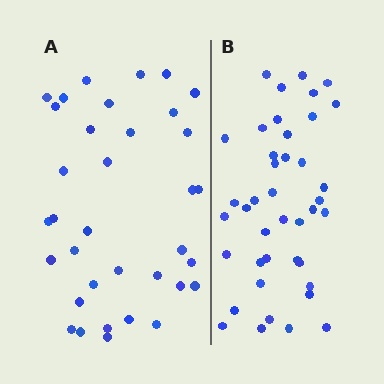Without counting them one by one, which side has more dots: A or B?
Region B (the right region) has more dots.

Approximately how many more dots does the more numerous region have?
Region B has about 6 more dots than region A.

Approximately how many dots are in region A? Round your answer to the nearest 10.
About 40 dots. (The exact count is 35, which rounds to 40.)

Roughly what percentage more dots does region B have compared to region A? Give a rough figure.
About 15% more.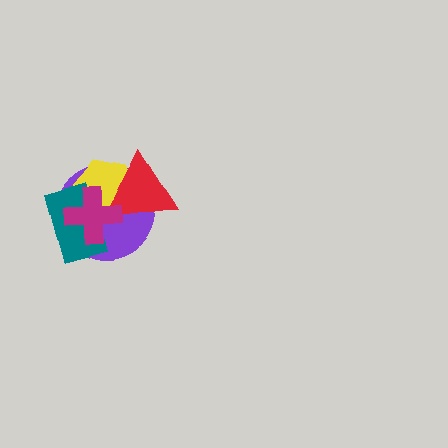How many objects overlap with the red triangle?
3 objects overlap with the red triangle.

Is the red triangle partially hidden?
Yes, it is partially covered by another shape.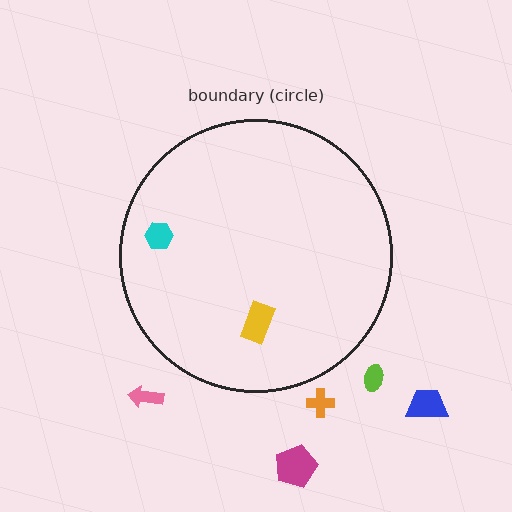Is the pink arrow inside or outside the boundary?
Outside.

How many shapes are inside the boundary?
2 inside, 5 outside.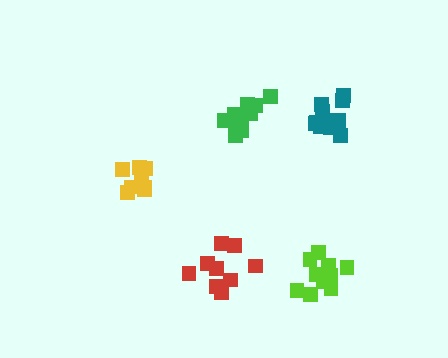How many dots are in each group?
Group 1: 12 dots, Group 2: 10 dots, Group 3: 9 dots, Group 4: 9 dots, Group 5: 11 dots (51 total).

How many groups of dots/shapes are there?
There are 5 groups.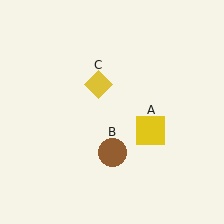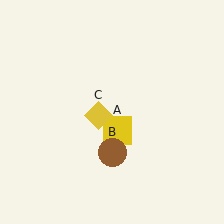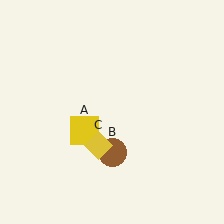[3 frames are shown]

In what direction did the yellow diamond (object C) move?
The yellow diamond (object C) moved down.